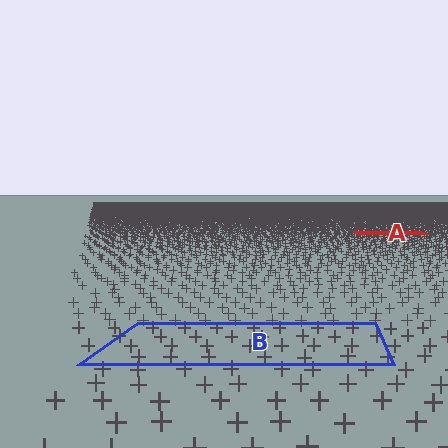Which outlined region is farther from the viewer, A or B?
Region A is farther from the viewer — the texture elements inside it appear smaller and more densely packed.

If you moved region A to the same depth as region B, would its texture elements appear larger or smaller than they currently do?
They would appear larger. At a closer depth, the same texture elements are projected at a bigger on-screen size.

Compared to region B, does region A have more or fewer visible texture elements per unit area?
Region A has more texture elements per unit area — they are packed more densely because it is farther away.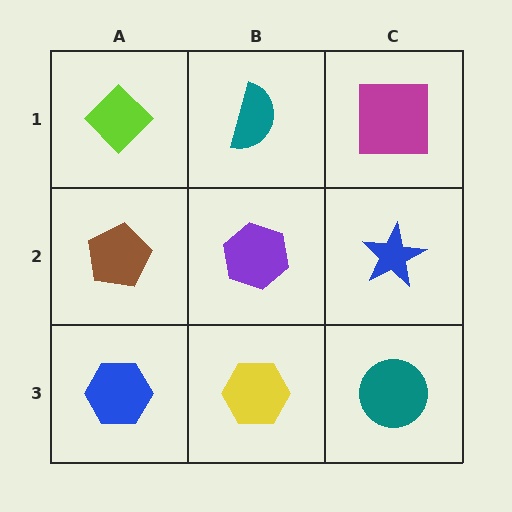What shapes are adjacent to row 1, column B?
A purple hexagon (row 2, column B), a lime diamond (row 1, column A), a magenta square (row 1, column C).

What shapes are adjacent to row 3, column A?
A brown pentagon (row 2, column A), a yellow hexagon (row 3, column B).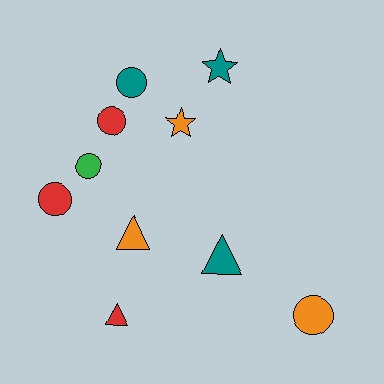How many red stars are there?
There are no red stars.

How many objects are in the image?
There are 10 objects.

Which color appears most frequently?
Orange, with 3 objects.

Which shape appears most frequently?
Circle, with 5 objects.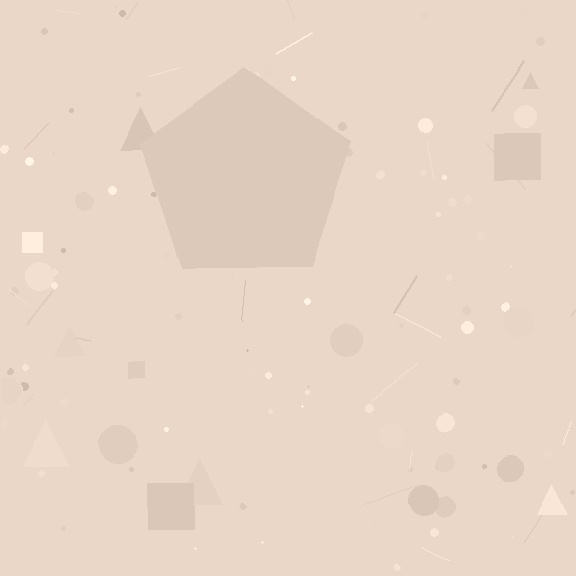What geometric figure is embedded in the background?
A pentagon is embedded in the background.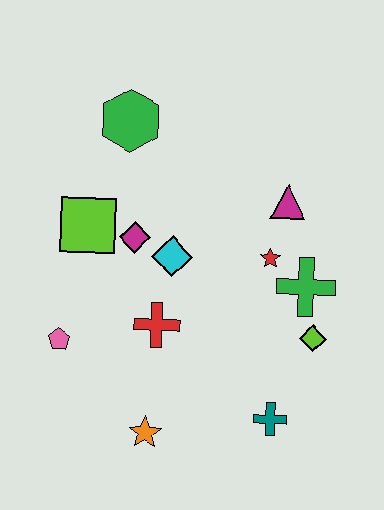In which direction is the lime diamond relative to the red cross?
The lime diamond is to the right of the red cross.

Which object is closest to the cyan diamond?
The magenta diamond is closest to the cyan diamond.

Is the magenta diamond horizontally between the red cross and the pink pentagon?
Yes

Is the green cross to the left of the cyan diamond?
No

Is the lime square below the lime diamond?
No